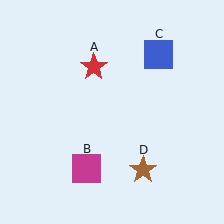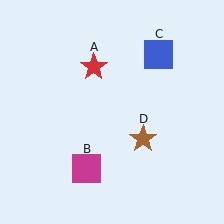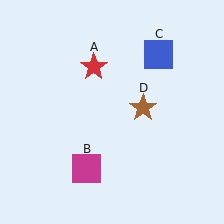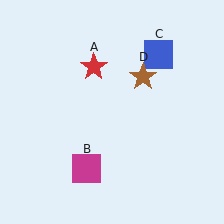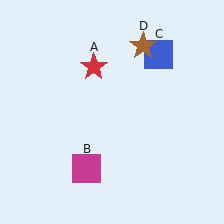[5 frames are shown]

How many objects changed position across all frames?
1 object changed position: brown star (object D).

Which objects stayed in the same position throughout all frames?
Red star (object A) and magenta square (object B) and blue square (object C) remained stationary.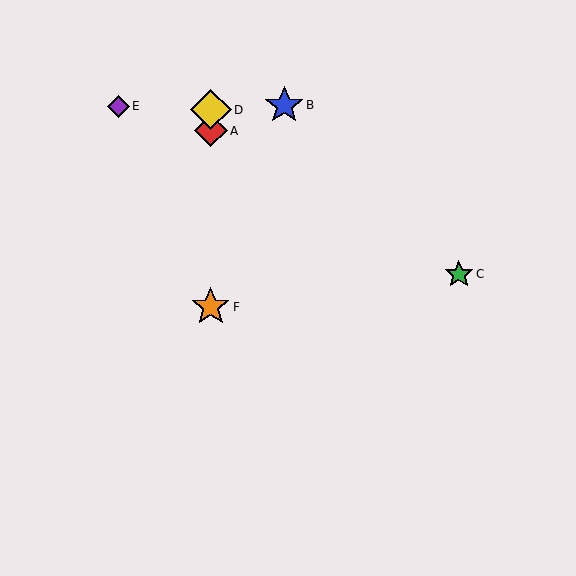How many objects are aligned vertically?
3 objects (A, D, F) are aligned vertically.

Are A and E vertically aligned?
No, A is at x≈211 and E is at x≈118.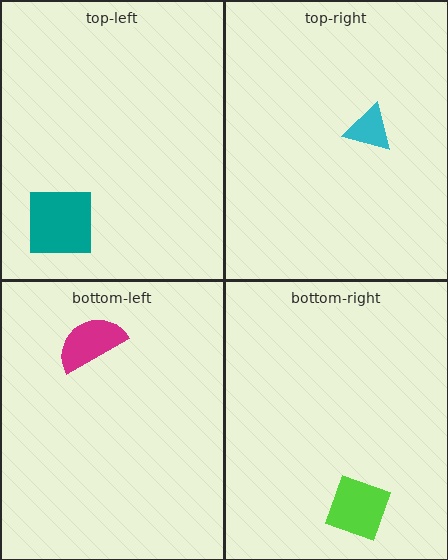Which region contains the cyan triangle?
The top-right region.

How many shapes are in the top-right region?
1.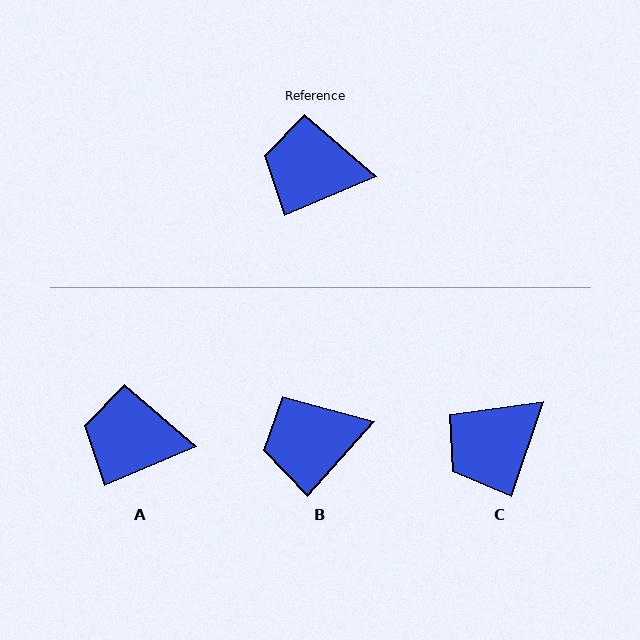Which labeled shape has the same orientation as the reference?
A.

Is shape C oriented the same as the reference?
No, it is off by about 48 degrees.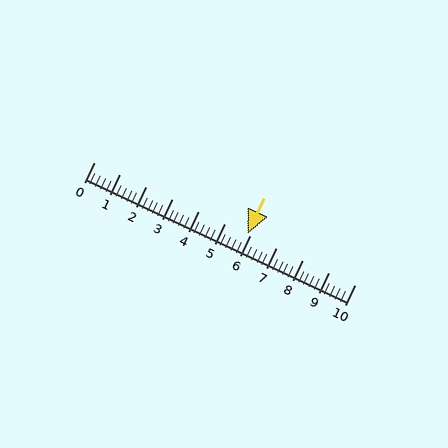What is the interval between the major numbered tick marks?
The major tick marks are spaced 1 units apart.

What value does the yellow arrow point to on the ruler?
The yellow arrow points to approximately 5.9.